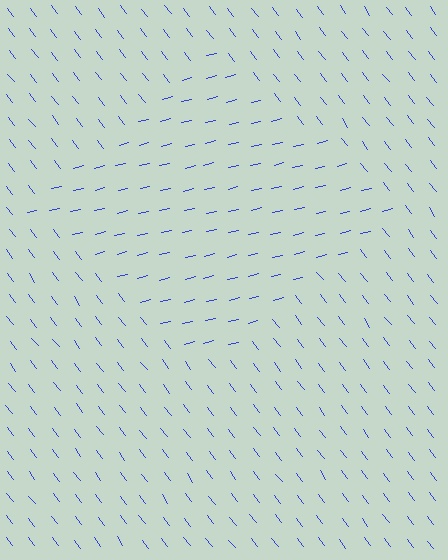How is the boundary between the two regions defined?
The boundary is defined purely by a change in line orientation (approximately 67 degrees difference). All lines are the same color and thickness.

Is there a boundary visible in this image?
Yes, there is a texture boundary formed by a change in line orientation.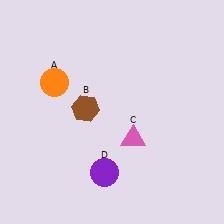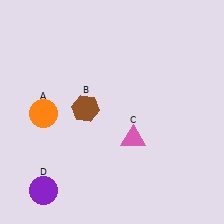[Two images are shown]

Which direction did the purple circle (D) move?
The purple circle (D) moved left.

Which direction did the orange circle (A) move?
The orange circle (A) moved down.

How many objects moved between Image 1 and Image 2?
2 objects moved between the two images.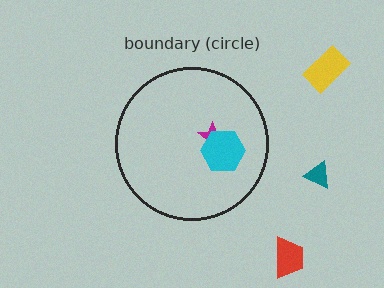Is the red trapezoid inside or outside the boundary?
Outside.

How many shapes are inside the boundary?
2 inside, 3 outside.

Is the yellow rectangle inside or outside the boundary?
Outside.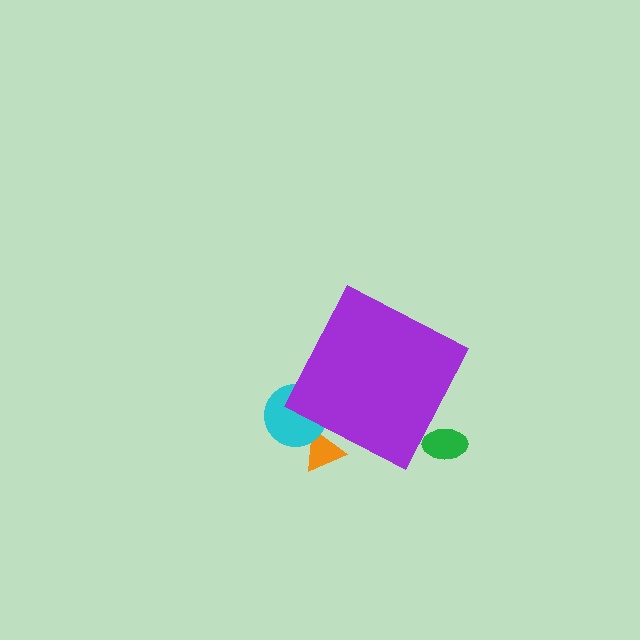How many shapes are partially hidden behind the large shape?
3 shapes are partially hidden.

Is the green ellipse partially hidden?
Yes, the green ellipse is partially hidden behind the purple diamond.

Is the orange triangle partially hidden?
Yes, the orange triangle is partially hidden behind the purple diamond.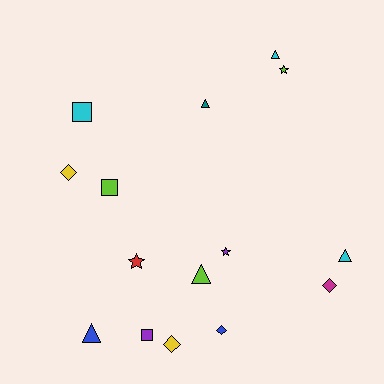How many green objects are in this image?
There are no green objects.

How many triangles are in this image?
There are 5 triangles.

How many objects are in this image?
There are 15 objects.